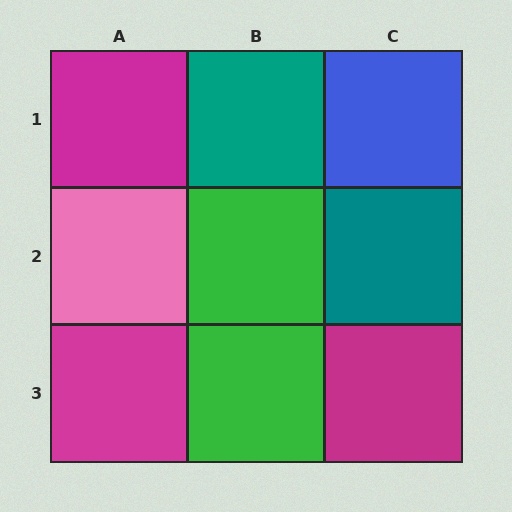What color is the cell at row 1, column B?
Teal.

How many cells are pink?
1 cell is pink.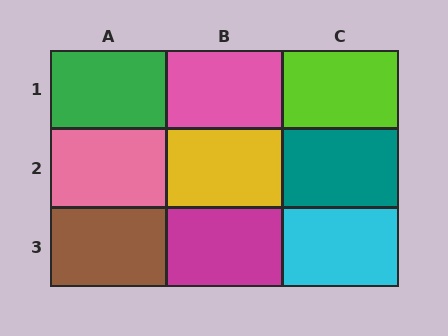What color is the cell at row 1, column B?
Pink.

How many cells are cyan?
1 cell is cyan.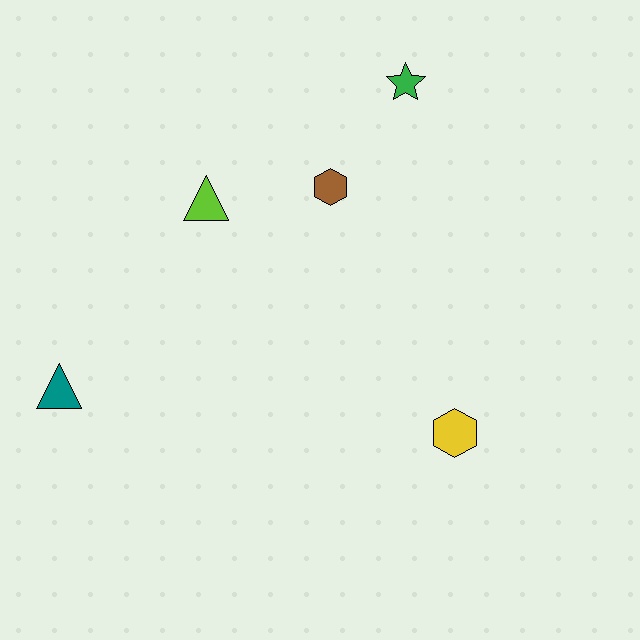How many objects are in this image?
There are 5 objects.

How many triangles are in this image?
There are 2 triangles.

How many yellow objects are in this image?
There is 1 yellow object.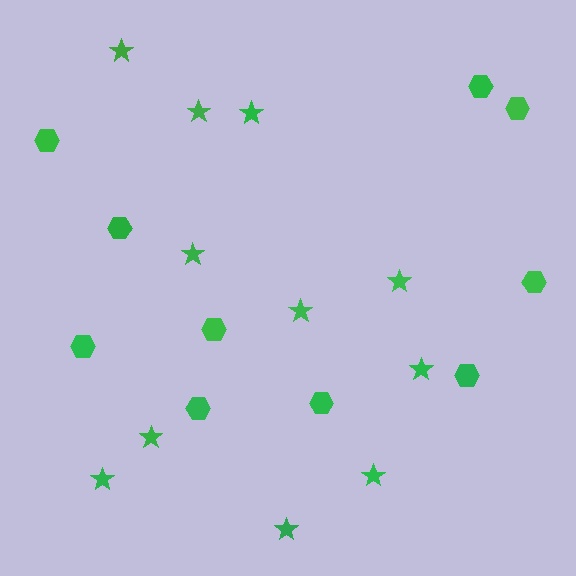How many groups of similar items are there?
There are 2 groups: one group of stars (11) and one group of hexagons (10).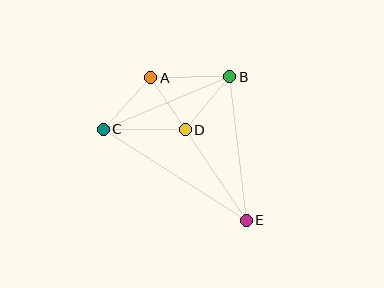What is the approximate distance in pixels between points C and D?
The distance between C and D is approximately 82 pixels.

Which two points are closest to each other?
Points A and D are closest to each other.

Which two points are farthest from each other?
Points A and E are farthest from each other.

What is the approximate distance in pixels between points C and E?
The distance between C and E is approximately 170 pixels.